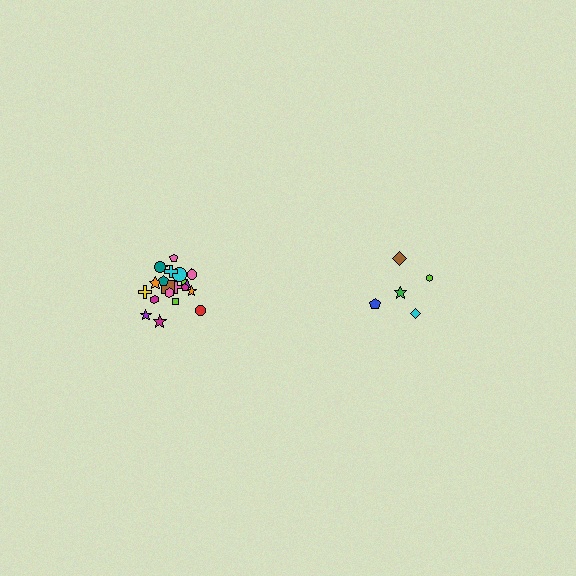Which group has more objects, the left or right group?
The left group.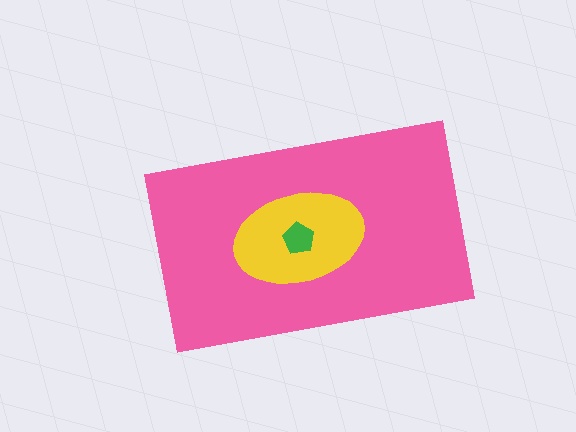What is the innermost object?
The green pentagon.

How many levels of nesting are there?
3.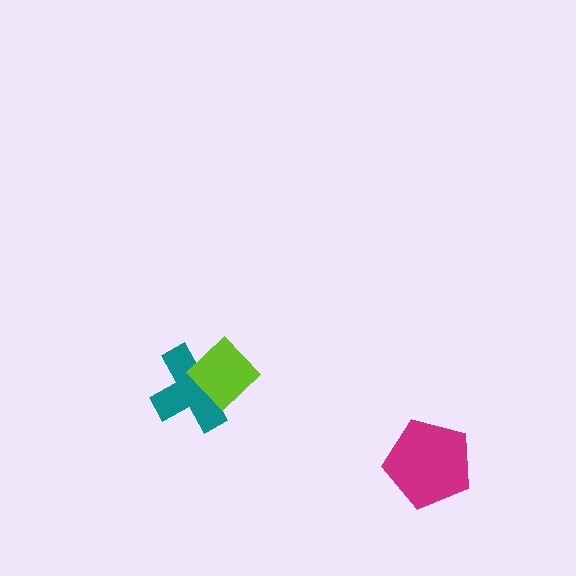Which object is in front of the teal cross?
The lime diamond is in front of the teal cross.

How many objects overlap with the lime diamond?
1 object overlaps with the lime diamond.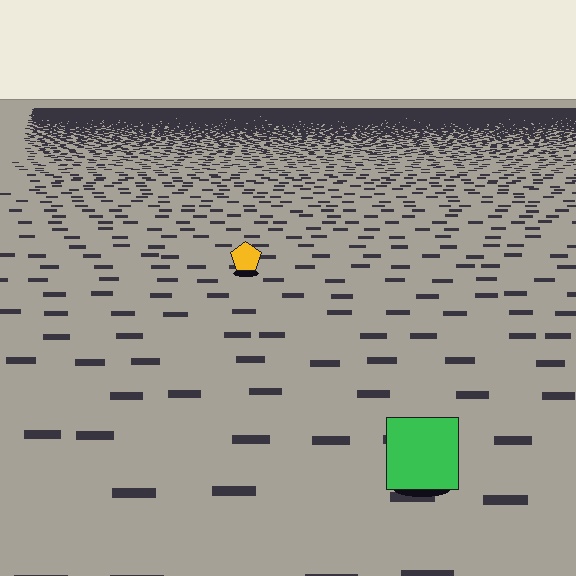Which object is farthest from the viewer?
The yellow pentagon is farthest from the viewer. It appears smaller and the ground texture around it is denser.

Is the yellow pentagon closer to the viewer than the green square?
No. The green square is closer — you can tell from the texture gradient: the ground texture is coarser near it.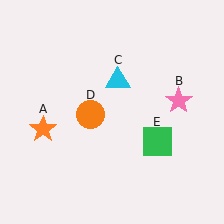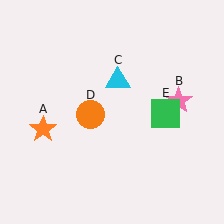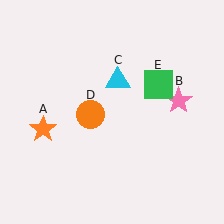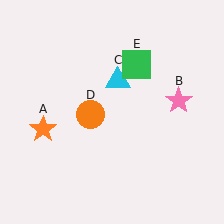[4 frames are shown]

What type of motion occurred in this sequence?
The green square (object E) rotated counterclockwise around the center of the scene.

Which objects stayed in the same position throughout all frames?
Orange star (object A) and pink star (object B) and cyan triangle (object C) and orange circle (object D) remained stationary.